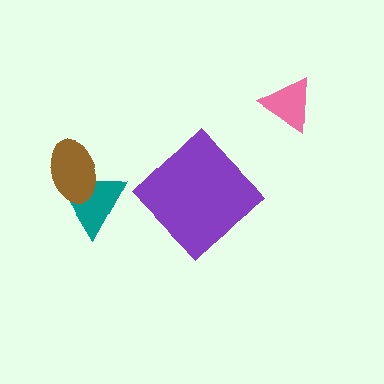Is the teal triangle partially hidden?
Yes, it is partially covered by another shape.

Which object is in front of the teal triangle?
The brown ellipse is in front of the teal triangle.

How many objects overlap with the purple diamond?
0 objects overlap with the purple diamond.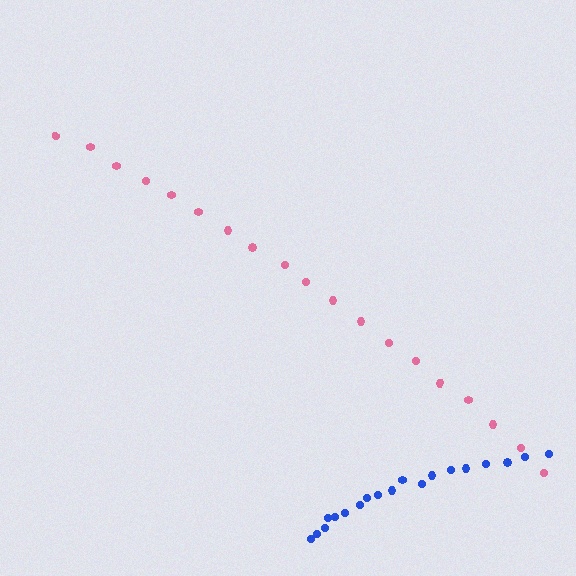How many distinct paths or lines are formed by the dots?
There are 2 distinct paths.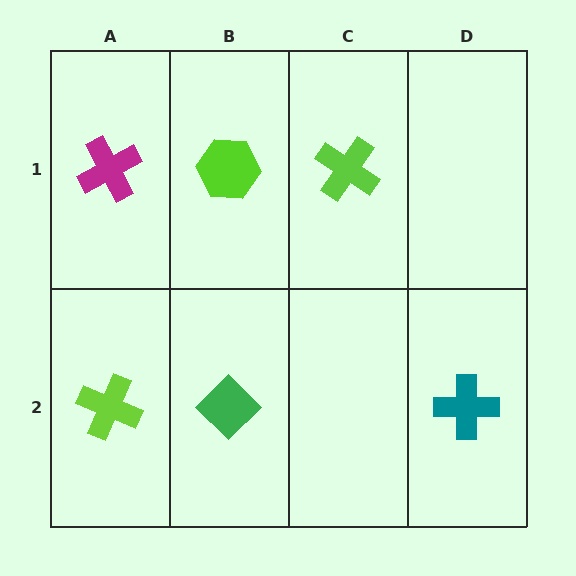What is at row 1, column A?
A magenta cross.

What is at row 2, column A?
A lime cross.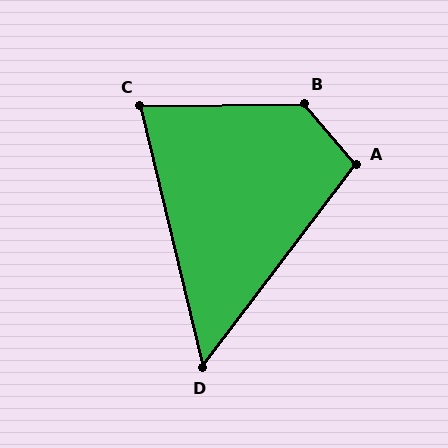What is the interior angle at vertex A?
Approximately 103 degrees (obtuse).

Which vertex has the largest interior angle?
B, at approximately 129 degrees.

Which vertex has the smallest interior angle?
D, at approximately 51 degrees.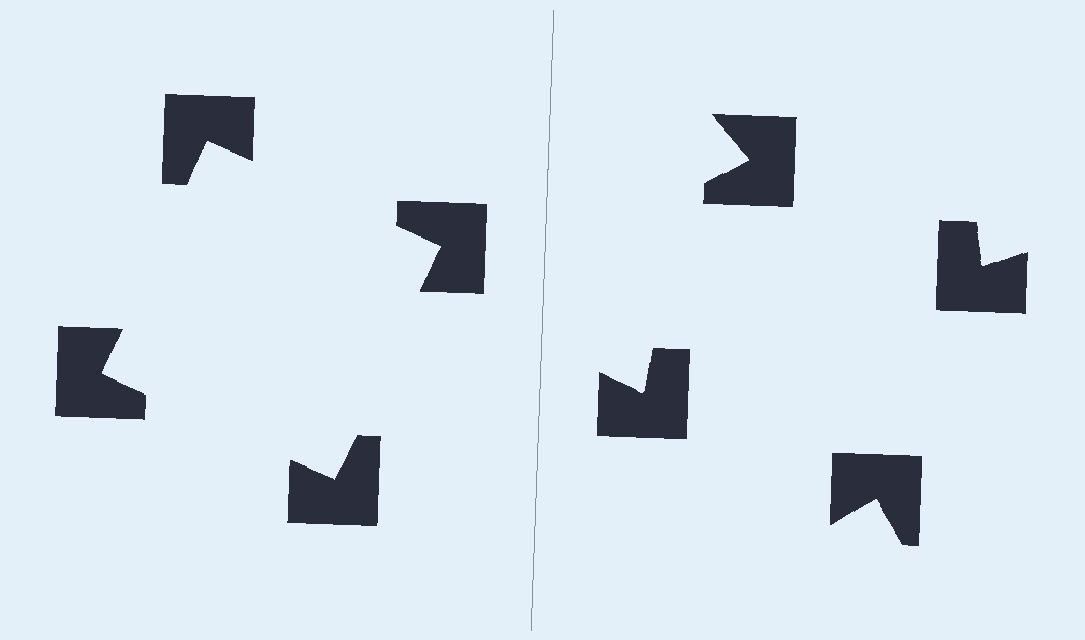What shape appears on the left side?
An illusory square.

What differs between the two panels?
The notched squares are positioned identically on both sides; only the wedge orientations differ. On the left they align to a square; on the right they are misaligned.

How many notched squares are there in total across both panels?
8 — 4 on each side.